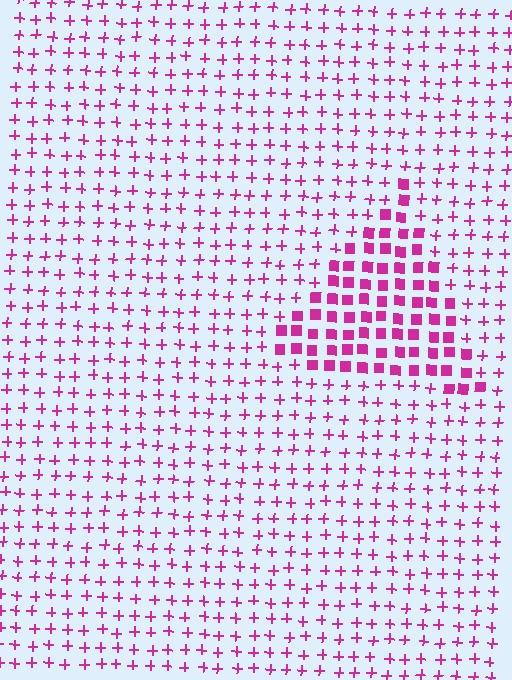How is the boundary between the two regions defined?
The boundary is defined by a change in element shape: squares inside vs. plus signs outside. All elements share the same color and spacing.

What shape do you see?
I see a triangle.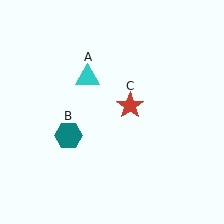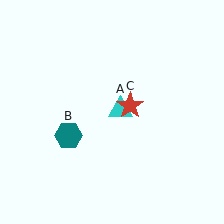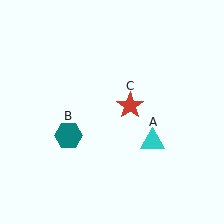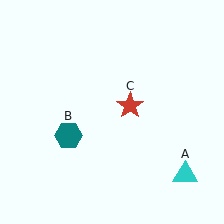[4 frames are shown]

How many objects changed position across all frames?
1 object changed position: cyan triangle (object A).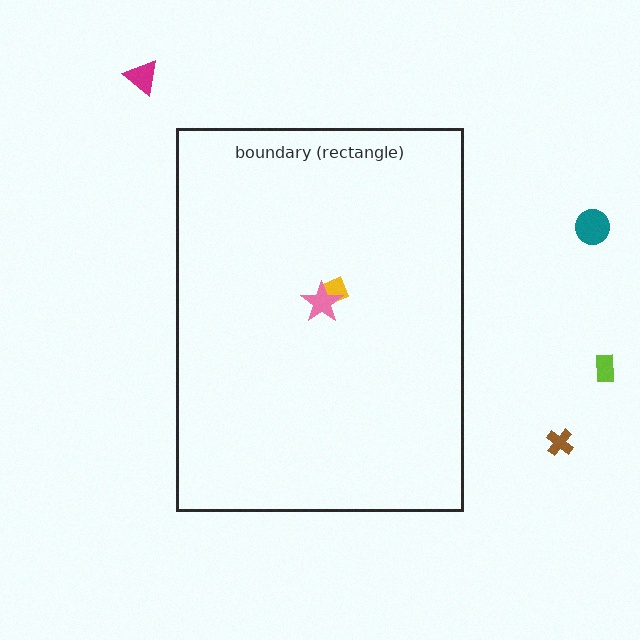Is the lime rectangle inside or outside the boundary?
Outside.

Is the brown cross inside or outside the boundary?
Outside.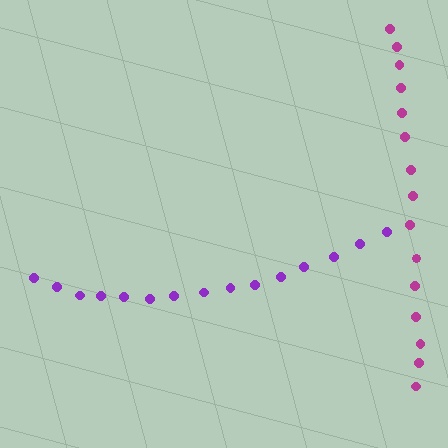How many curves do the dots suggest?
There are 2 distinct paths.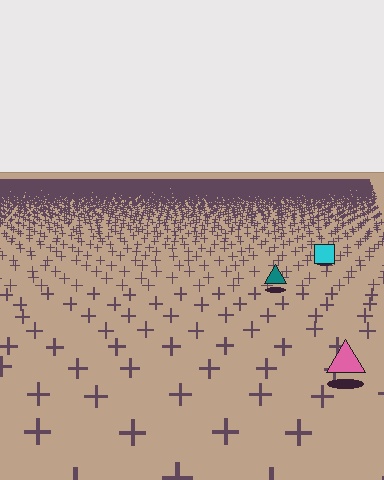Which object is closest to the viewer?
The pink triangle is closest. The texture marks near it are larger and more spread out.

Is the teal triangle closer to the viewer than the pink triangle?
No. The pink triangle is closer — you can tell from the texture gradient: the ground texture is coarser near it.